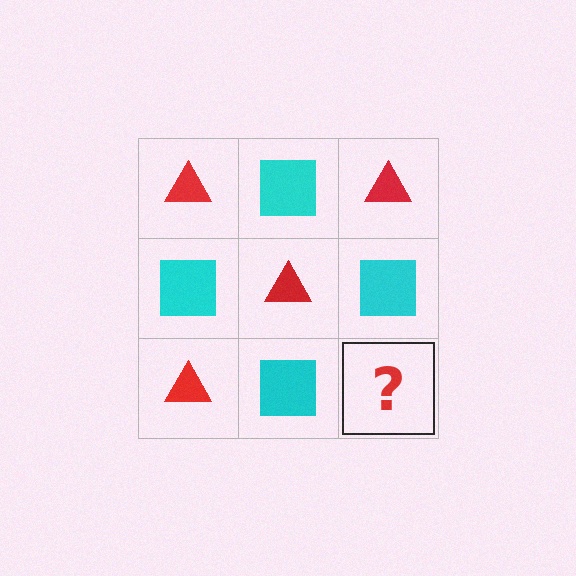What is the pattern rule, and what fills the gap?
The rule is that it alternates red triangle and cyan square in a checkerboard pattern. The gap should be filled with a red triangle.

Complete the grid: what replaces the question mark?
The question mark should be replaced with a red triangle.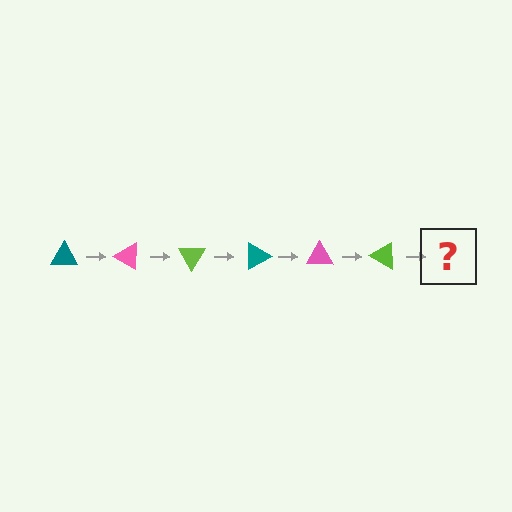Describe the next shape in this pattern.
It should be a teal triangle, rotated 180 degrees from the start.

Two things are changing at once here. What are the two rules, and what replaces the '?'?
The two rules are that it rotates 30 degrees each step and the color cycles through teal, pink, and lime. The '?' should be a teal triangle, rotated 180 degrees from the start.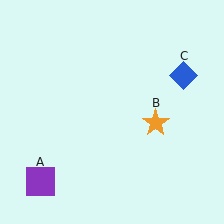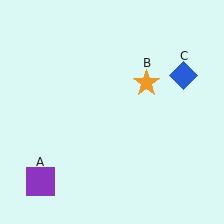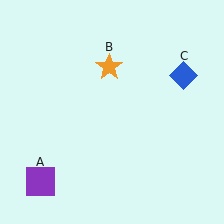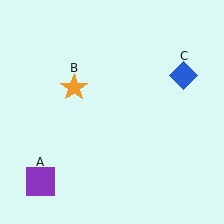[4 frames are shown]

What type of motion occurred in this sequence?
The orange star (object B) rotated counterclockwise around the center of the scene.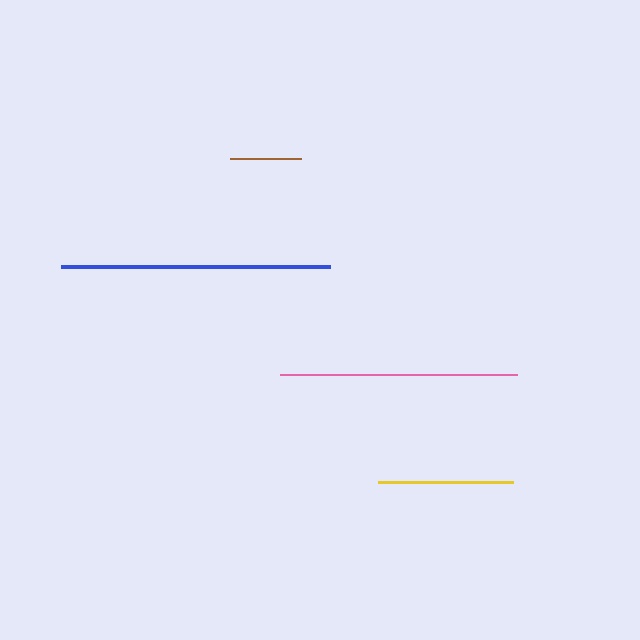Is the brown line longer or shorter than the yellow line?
The yellow line is longer than the brown line.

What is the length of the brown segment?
The brown segment is approximately 71 pixels long.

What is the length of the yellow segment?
The yellow segment is approximately 135 pixels long.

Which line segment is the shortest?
The brown line is the shortest at approximately 71 pixels.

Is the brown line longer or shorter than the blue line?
The blue line is longer than the brown line.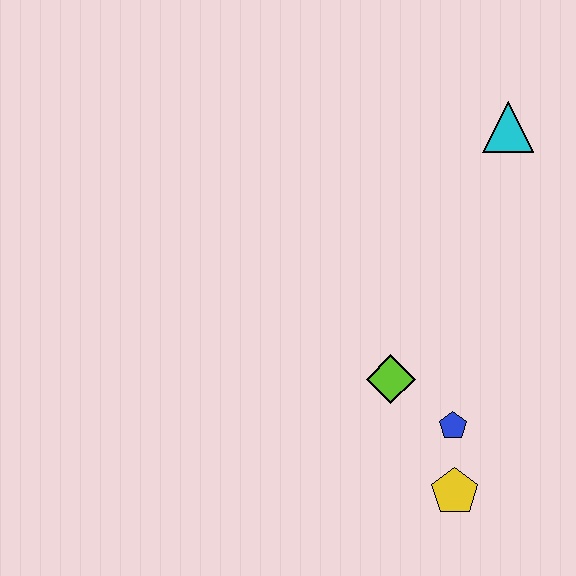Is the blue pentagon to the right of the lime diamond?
Yes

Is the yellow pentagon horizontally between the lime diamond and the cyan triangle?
Yes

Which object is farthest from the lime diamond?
The cyan triangle is farthest from the lime diamond.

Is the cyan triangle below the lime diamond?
No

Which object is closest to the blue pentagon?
The yellow pentagon is closest to the blue pentagon.